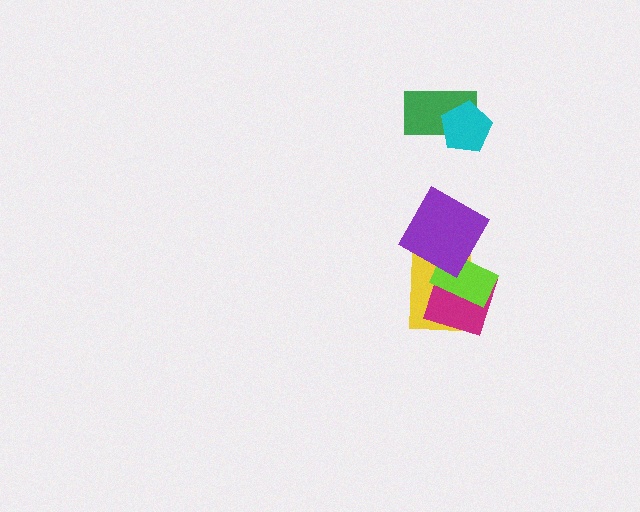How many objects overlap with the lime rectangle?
3 objects overlap with the lime rectangle.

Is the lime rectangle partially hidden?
Yes, it is partially covered by another shape.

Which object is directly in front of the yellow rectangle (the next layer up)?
The magenta square is directly in front of the yellow rectangle.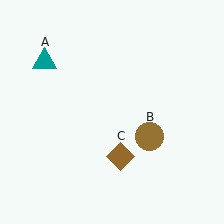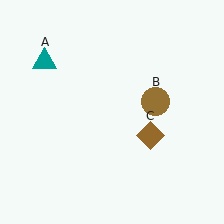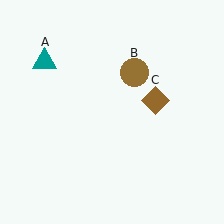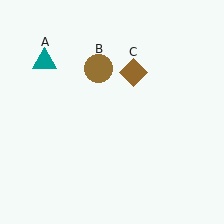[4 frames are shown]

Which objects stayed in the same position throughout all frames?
Teal triangle (object A) remained stationary.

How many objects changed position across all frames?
2 objects changed position: brown circle (object B), brown diamond (object C).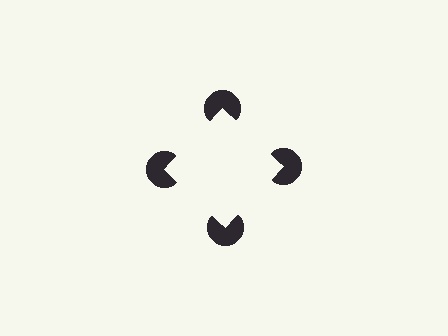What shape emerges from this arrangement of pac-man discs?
An illusory square — its edges are inferred from the aligned wedge cuts in the pac-man discs, not physically drawn.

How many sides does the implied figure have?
4 sides.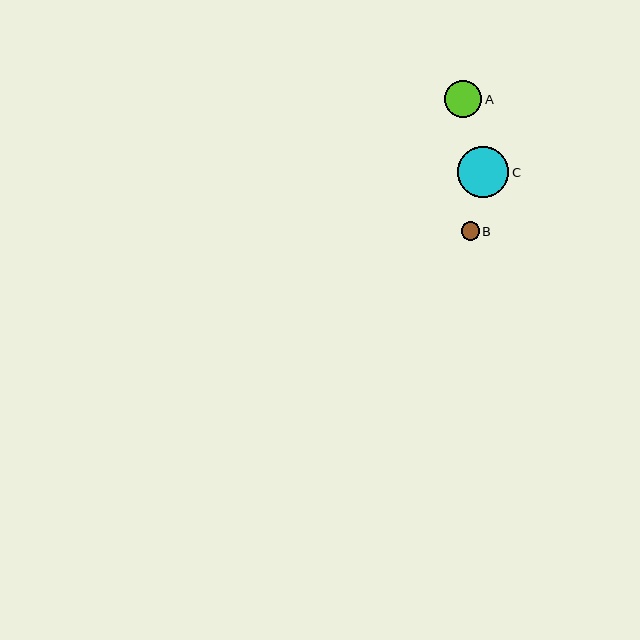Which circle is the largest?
Circle C is the largest with a size of approximately 51 pixels.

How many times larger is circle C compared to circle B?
Circle C is approximately 2.8 times the size of circle B.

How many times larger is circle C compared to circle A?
Circle C is approximately 1.4 times the size of circle A.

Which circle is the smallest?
Circle B is the smallest with a size of approximately 18 pixels.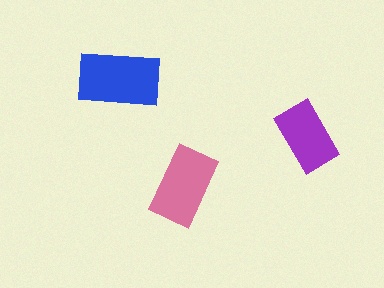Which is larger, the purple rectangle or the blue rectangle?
The blue one.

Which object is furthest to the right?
The purple rectangle is rightmost.